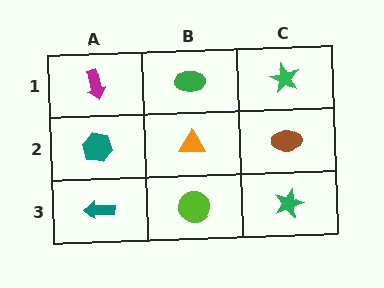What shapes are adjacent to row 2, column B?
A green ellipse (row 1, column B), a lime circle (row 3, column B), a teal hexagon (row 2, column A), a brown ellipse (row 2, column C).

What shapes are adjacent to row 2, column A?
A magenta arrow (row 1, column A), a teal arrow (row 3, column A), an orange triangle (row 2, column B).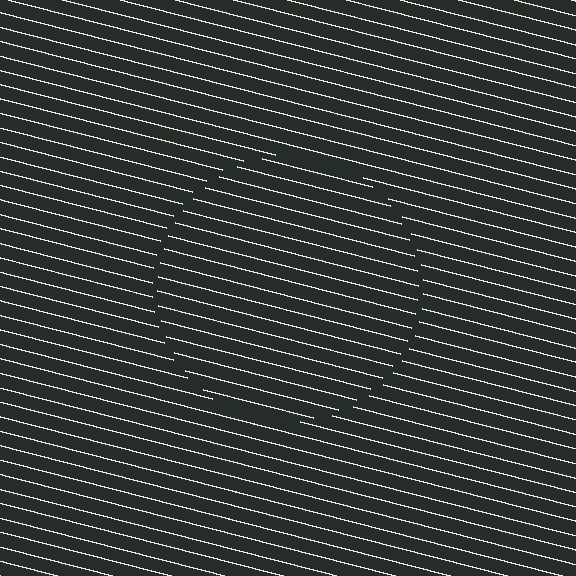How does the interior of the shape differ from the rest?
The interior of the shape contains the same grating, shifted by half a period — the contour is defined by the phase discontinuity where line-ends from the inner and outer gratings abut.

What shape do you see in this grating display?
An illusory circle. The interior of the shape contains the same grating, shifted by half a period — the contour is defined by the phase discontinuity where line-ends from the inner and outer gratings abut.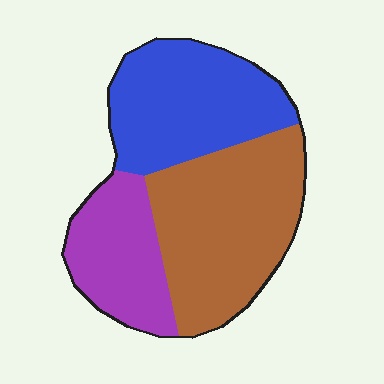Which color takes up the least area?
Purple, at roughly 25%.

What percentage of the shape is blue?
Blue takes up about one third (1/3) of the shape.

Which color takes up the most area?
Brown, at roughly 40%.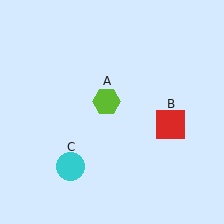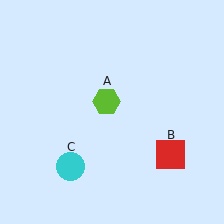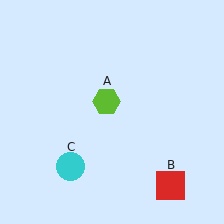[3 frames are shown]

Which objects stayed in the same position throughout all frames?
Lime hexagon (object A) and cyan circle (object C) remained stationary.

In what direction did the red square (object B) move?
The red square (object B) moved down.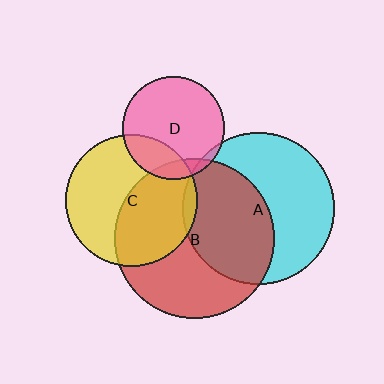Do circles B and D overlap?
Yes.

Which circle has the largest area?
Circle B (red).